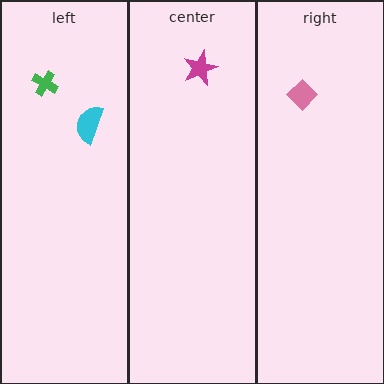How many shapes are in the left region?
2.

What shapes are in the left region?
The cyan semicircle, the green cross.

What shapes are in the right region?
The pink diamond.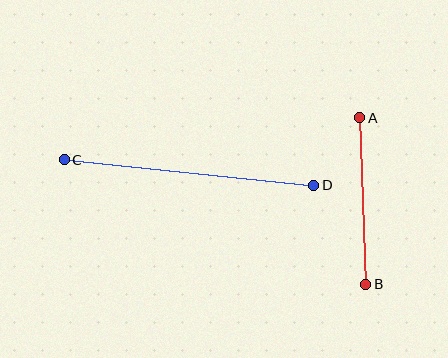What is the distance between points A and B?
The distance is approximately 166 pixels.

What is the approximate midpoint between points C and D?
The midpoint is at approximately (189, 173) pixels.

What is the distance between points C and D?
The distance is approximately 251 pixels.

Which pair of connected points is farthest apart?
Points C and D are farthest apart.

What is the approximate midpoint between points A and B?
The midpoint is at approximately (363, 201) pixels.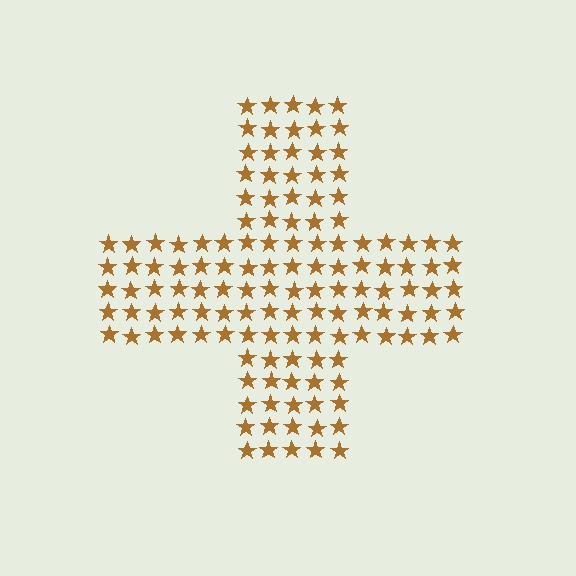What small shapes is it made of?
It is made of small stars.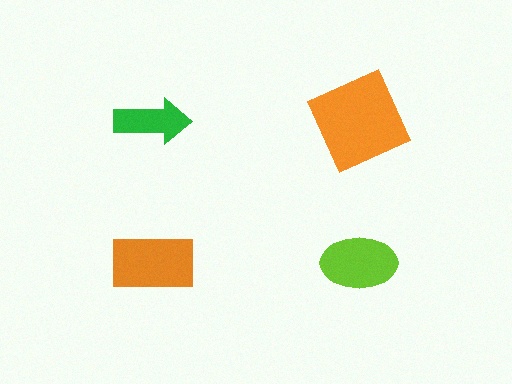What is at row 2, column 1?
An orange rectangle.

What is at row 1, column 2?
An orange square.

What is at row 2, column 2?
A lime ellipse.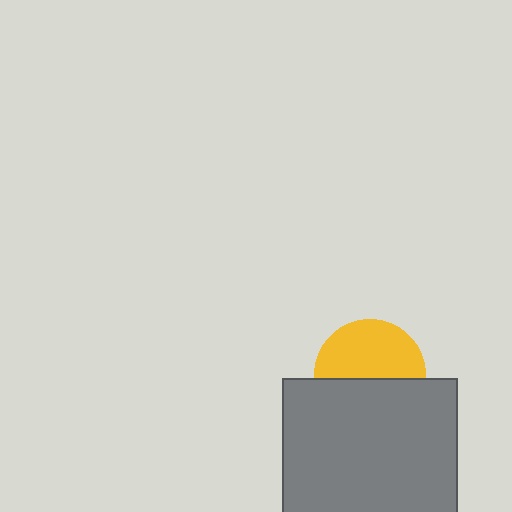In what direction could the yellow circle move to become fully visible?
The yellow circle could move up. That would shift it out from behind the gray square entirely.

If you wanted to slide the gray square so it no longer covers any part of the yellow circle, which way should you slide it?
Slide it down — that is the most direct way to separate the two shapes.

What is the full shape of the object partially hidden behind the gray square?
The partially hidden object is a yellow circle.